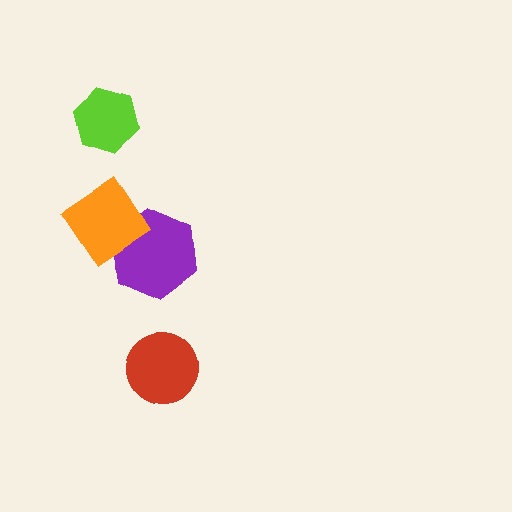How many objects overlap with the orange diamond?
1 object overlaps with the orange diamond.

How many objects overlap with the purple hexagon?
1 object overlaps with the purple hexagon.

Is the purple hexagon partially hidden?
Yes, it is partially covered by another shape.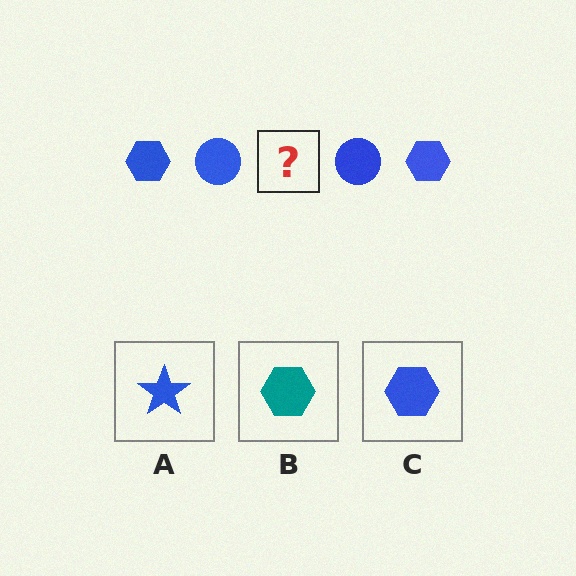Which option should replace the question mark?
Option C.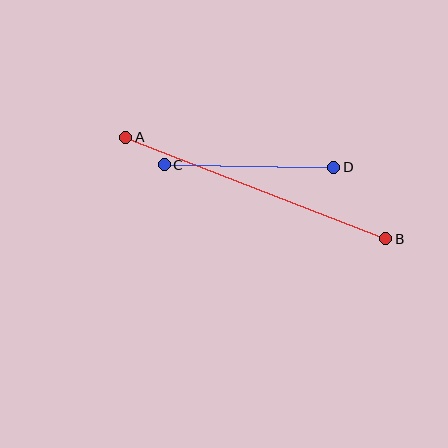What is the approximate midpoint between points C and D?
The midpoint is at approximately (249, 166) pixels.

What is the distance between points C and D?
The distance is approximately 169 pixels.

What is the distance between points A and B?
The distance is approximately 279 pixels.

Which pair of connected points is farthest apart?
Points A and B are farthest apart.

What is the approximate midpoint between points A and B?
The midpoint is at approximately (256, 188) pixels.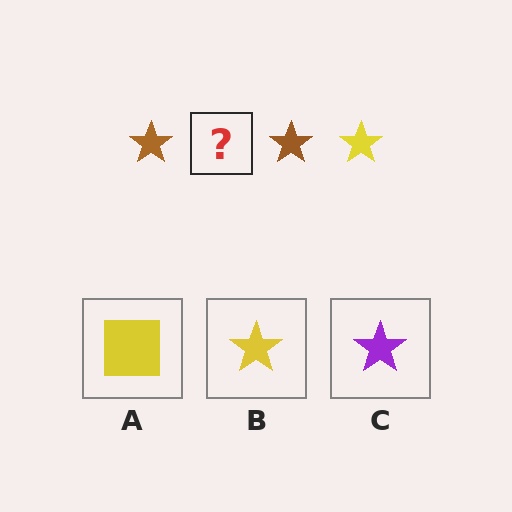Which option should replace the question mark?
Option B.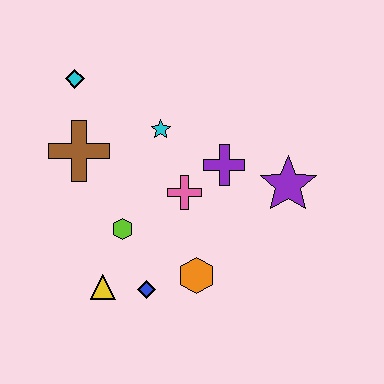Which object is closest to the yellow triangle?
The blue diamond is closest to the yellow triangle.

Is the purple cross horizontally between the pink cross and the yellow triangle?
No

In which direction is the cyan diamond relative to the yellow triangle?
The cyan diamond is above the yellow triangle.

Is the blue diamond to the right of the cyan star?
No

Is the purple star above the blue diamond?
Yes